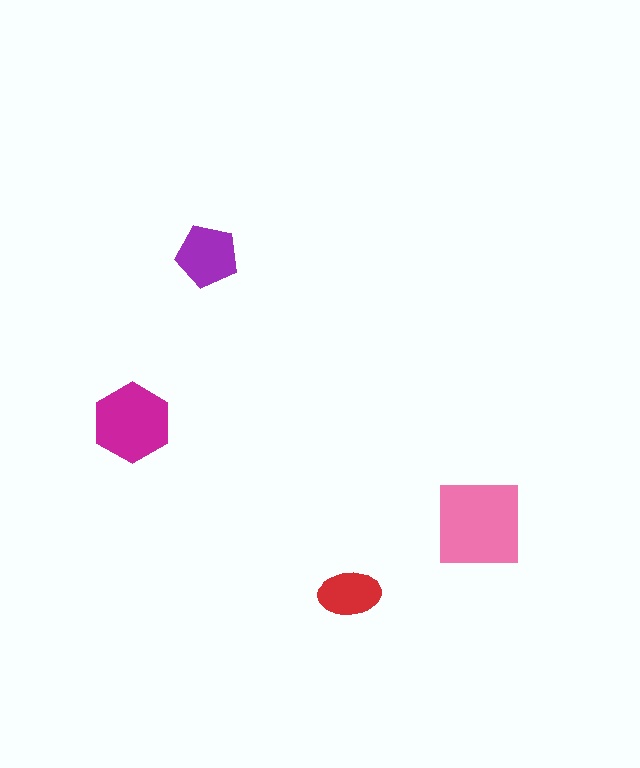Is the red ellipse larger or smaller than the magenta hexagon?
Smaller.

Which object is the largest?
The pink square.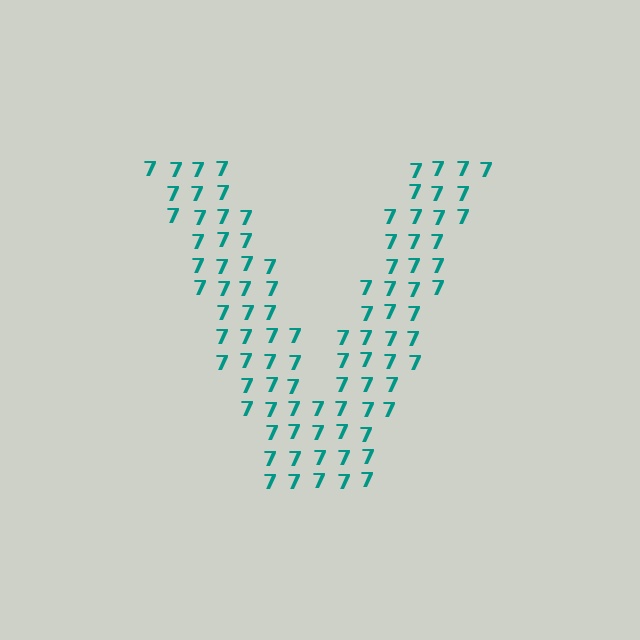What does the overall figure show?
The overall figure shows the letter V.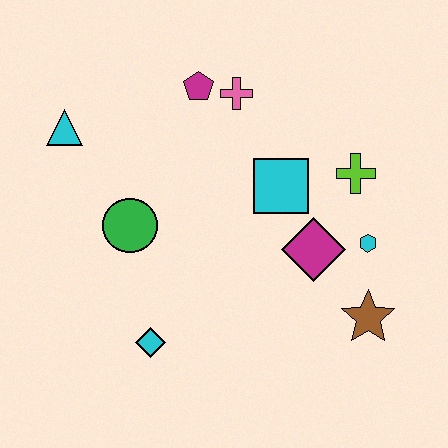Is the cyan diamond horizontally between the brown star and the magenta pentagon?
No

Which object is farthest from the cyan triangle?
The brown star is farthest from the cyan triangle.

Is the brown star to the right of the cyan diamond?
Yes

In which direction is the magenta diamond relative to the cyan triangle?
The magenta diamond is to the right of the cyan triangle.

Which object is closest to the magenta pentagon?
The pink cross is closest to the magenta pentagon.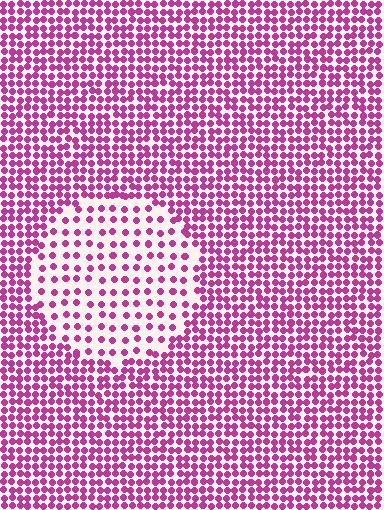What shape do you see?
I see a circle.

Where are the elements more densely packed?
The elements are more densely packed outside the circle boundary.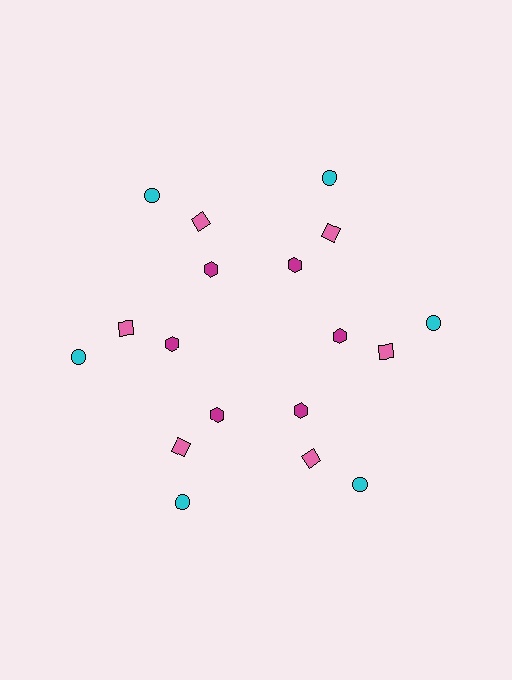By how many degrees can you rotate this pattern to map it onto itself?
The pattern maps onto itself every 60 degrees of rotation.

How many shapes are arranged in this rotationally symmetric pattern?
There are 18 shapes, arranged in 6 groups of 3.